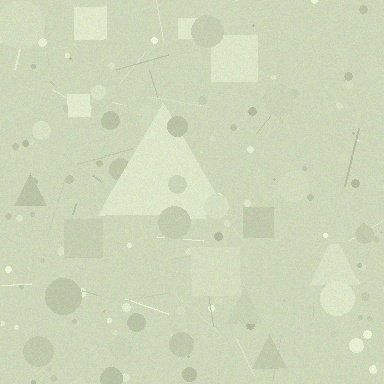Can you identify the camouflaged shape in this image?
The camouflaged shape is a triangle.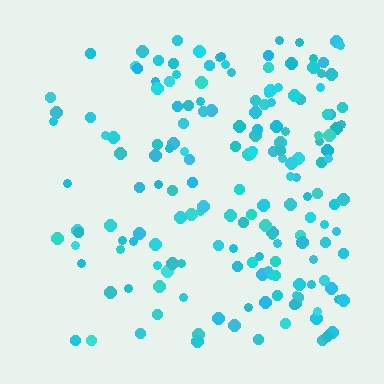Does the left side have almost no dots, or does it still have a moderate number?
Still a moderate number, just noticeably fewer than the right.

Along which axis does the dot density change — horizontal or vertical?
Horizontal.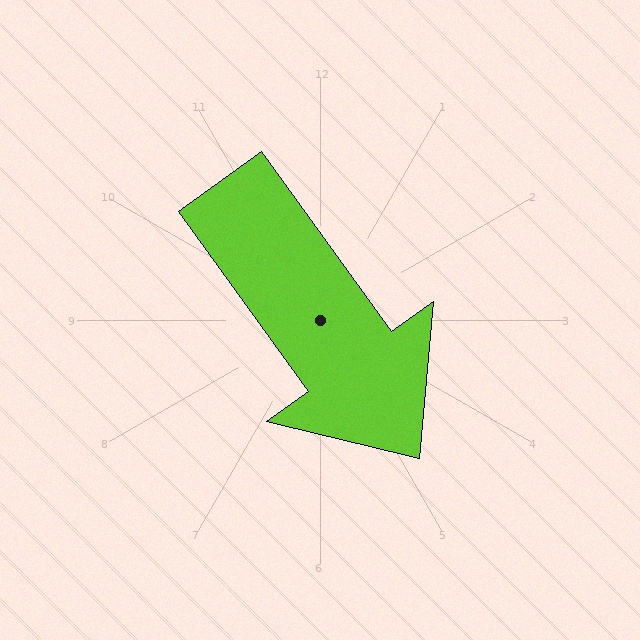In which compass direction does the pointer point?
Southeast.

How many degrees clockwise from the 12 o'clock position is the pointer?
Approximately 144 degrees.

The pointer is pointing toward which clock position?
Roughly 5 o'clock.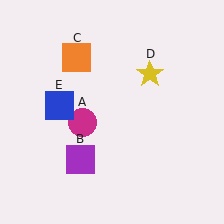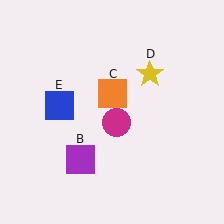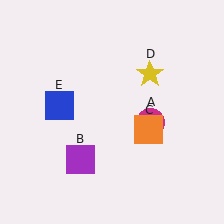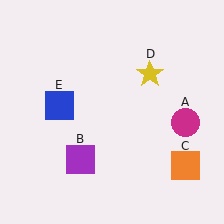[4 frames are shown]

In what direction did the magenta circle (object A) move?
The magenta circle (object A) moved right.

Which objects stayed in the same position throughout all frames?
Purple square (object B) and yellow star (object D) and blue square (object E) remained stationary.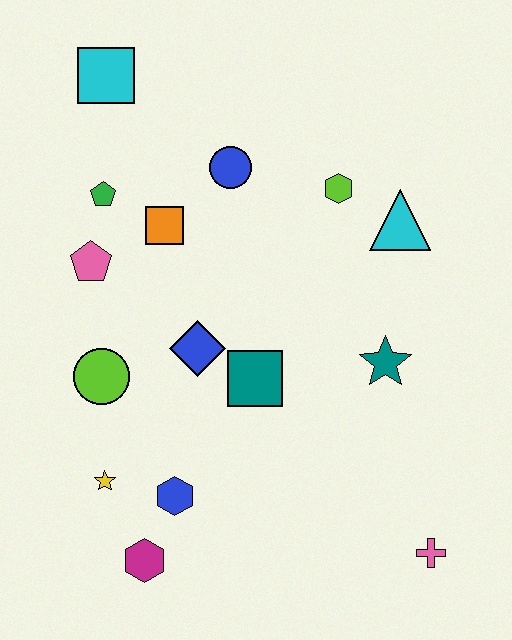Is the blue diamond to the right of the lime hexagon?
No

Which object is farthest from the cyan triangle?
The magenta hexagon is farthest from the cyan triangle.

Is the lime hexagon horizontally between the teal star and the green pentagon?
Yes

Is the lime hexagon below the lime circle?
No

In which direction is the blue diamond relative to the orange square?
The blue diamond is below the orange square.